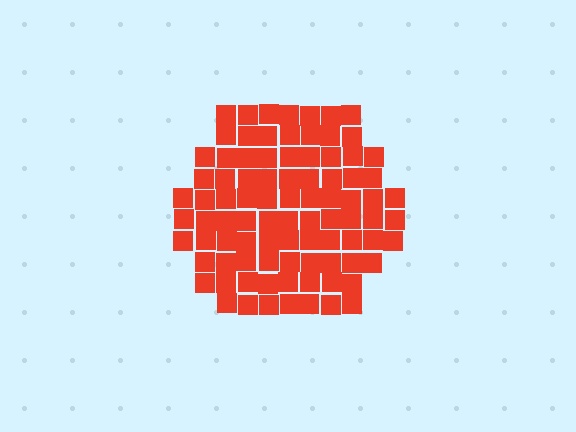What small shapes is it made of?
It is made of small squares.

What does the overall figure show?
The overall figure shows a hexagon.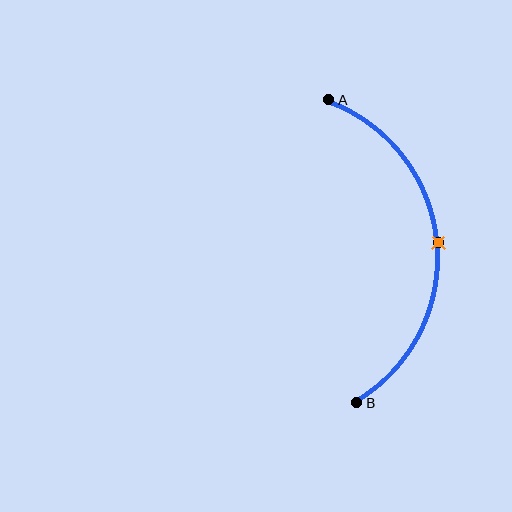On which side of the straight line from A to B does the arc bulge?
The arc bulges to the right of the straight line connecting A and B.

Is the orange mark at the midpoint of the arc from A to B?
Yes. The orange mark lies on the arc at equal arc-length from both A and B — it is the arc midpoint.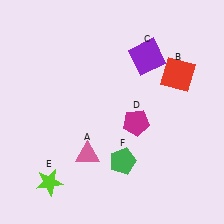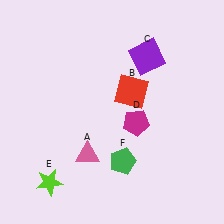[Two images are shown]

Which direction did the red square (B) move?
The red square (B) moved left.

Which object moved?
The red square (B) moved left.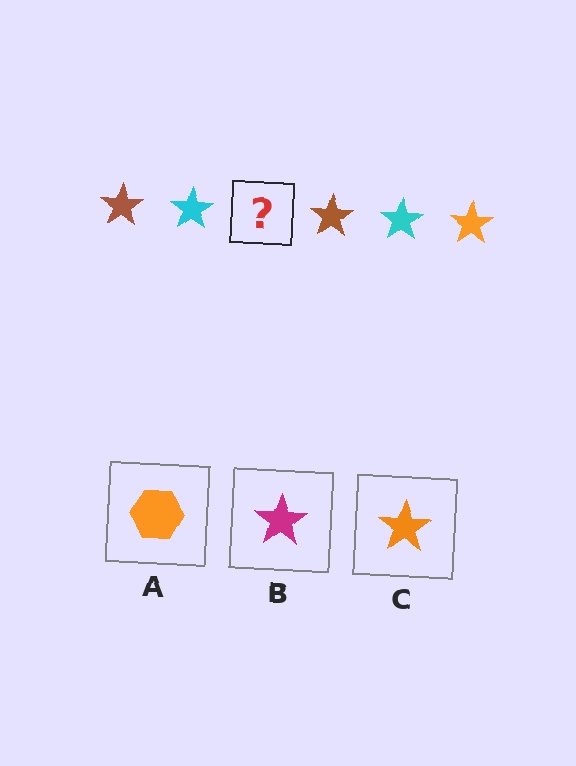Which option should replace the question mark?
Option C.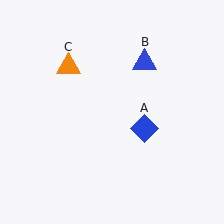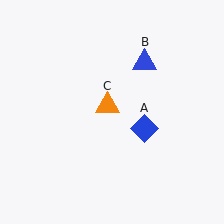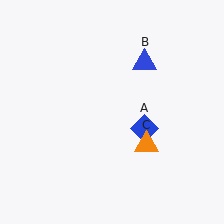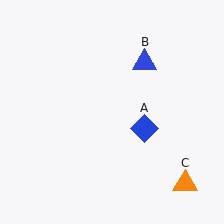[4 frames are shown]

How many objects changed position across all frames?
1 object changed position: orange triangle (object C).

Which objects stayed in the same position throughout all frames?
Blue diamond (object A) and blue triangle (object B) remained stationary.